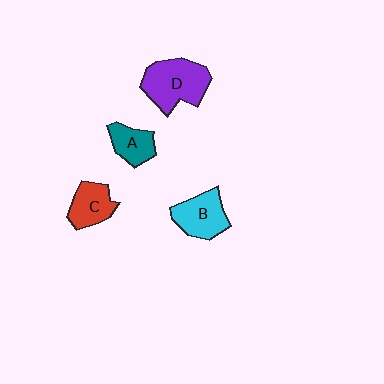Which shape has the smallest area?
Shape A (teal).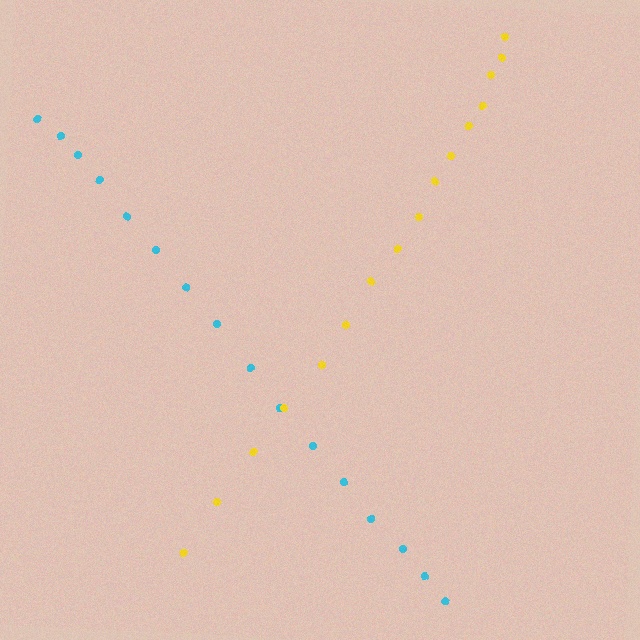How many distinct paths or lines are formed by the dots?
There are 2 distinct paths.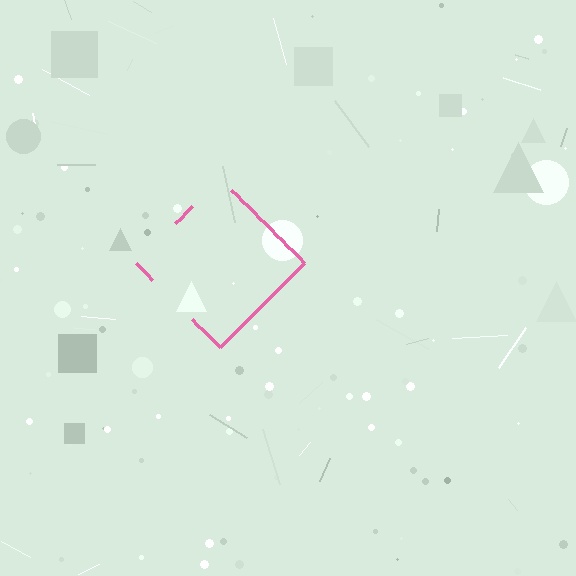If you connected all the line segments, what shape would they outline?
They would outline a diamond.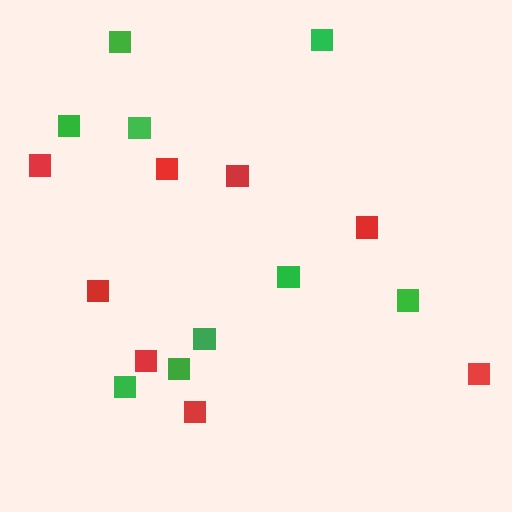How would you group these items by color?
There are 2 groups: one group of red squares (8) and one group of green squares (9).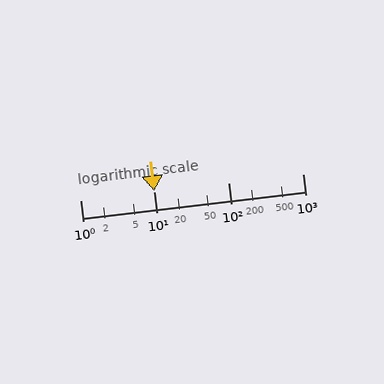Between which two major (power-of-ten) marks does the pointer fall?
The pointer is between 1 and 10.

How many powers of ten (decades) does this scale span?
The scale spans 3 decades, from 1 to 1000.